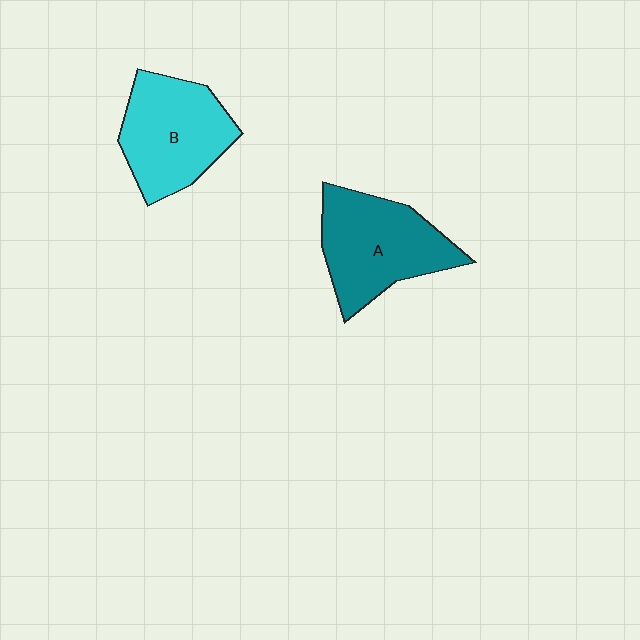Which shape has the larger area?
Shape A (teal).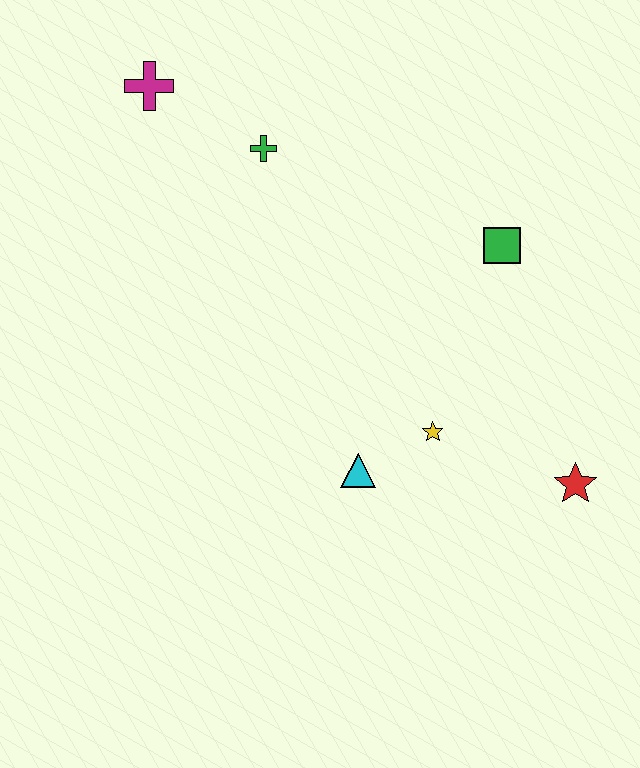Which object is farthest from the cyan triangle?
The magenta cross is farthest from the cyan triangle.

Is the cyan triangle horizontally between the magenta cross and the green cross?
No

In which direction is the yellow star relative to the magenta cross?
The yellow star is below the magenta cross.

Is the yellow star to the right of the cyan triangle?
Yes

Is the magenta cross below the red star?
No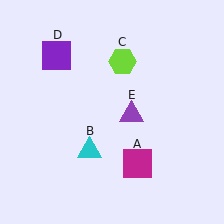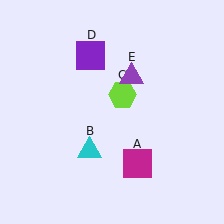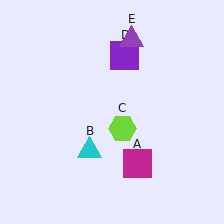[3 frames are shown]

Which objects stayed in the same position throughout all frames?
Magenta square (object A) and cyan triangle (object B) remained stationary.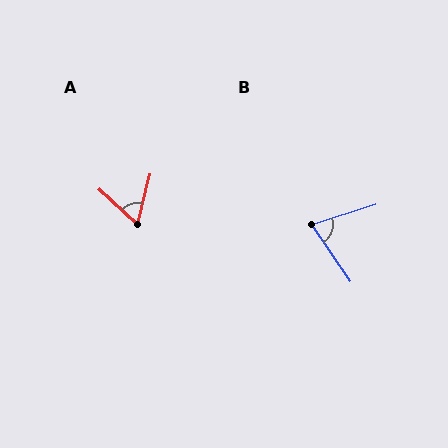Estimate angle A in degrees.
Approximately 61 degrees.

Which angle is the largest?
B, at approximately 73 degrees.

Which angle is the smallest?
A, at approximately 61 degrees.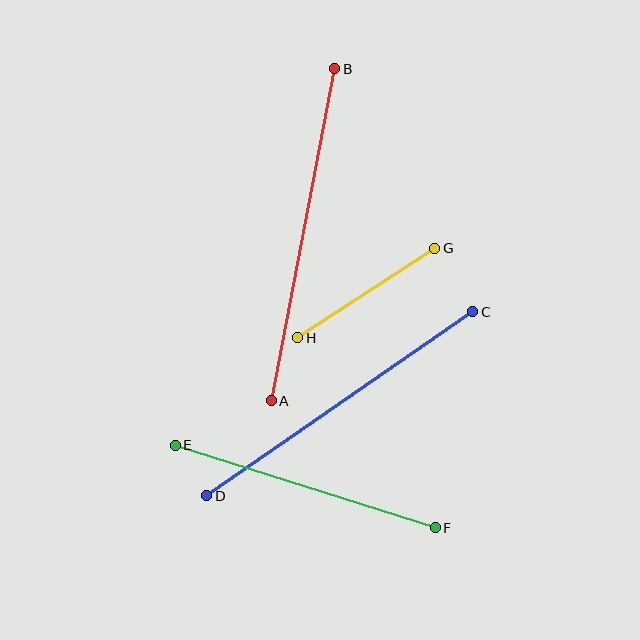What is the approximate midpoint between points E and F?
The midpoint is at approximately (305, 487) pixels.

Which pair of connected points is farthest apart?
Points A and B are farthest apart.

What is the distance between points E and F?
The distance is approximately 273 pixels.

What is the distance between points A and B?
The distance is approximately 338 pixels.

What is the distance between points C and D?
The distance is approximately 324 pixels.